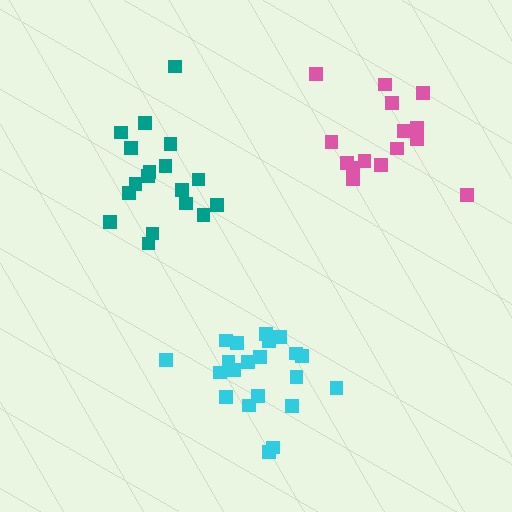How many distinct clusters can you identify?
There are 3 distinct clusters.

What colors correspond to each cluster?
The clusters are colored: teal, cyan, pink.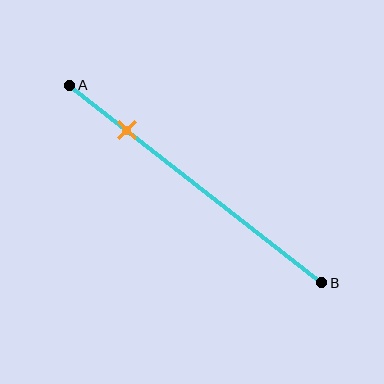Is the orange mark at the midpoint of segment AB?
No, the mark is at about 25% from A, not at the 50% midpoint.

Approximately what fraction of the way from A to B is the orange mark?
The orange mark is approximately 25% of the way from A to B.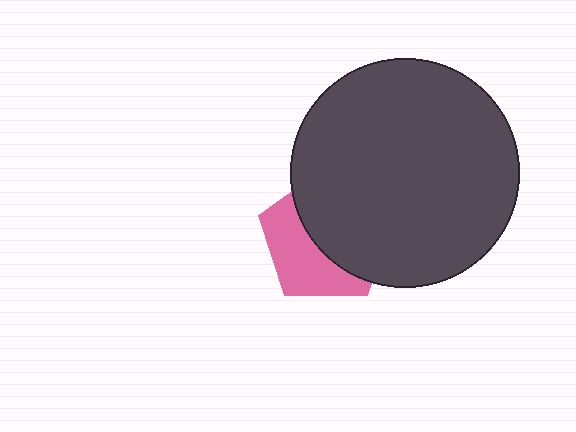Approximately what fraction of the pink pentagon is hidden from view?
Roughly 57% of the pink pentagon is hidden behind the dark gray circle.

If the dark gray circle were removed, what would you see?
You would see the complete pink pentagon.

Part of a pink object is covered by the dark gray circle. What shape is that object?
It is a pentagon.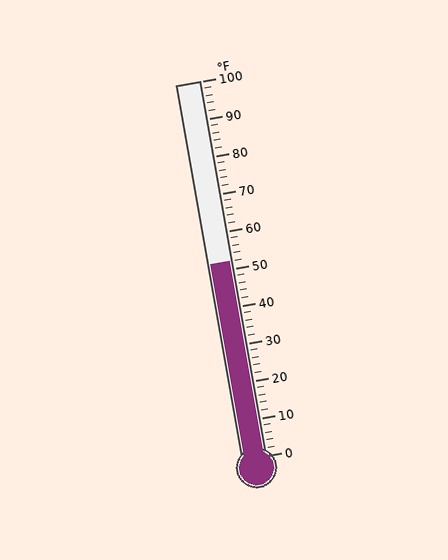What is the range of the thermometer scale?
The thermometer scale ranges from 0°F to 100°F.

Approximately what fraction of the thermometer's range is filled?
The thermometer is filled to approximately 50% of its range.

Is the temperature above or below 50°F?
The temperature is above 50°F.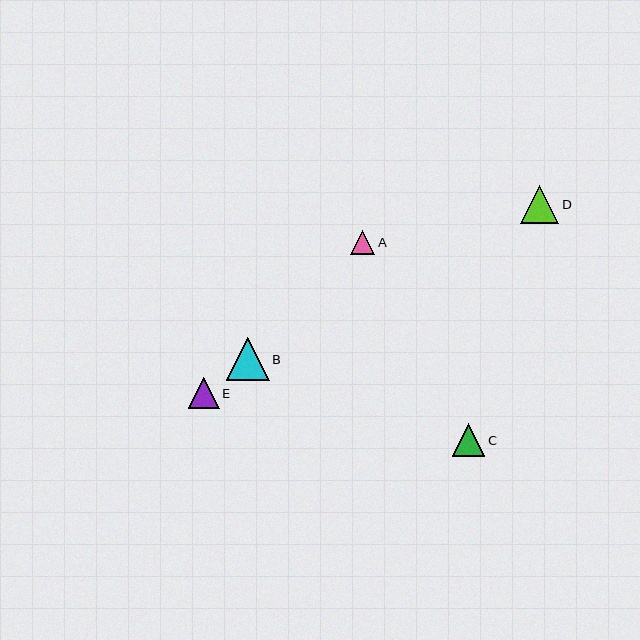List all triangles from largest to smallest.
From largest to smallest: B, D, C, E, A.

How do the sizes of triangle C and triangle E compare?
Triangle C and triangle E are approximately the same size.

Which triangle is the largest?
Triangle B is the largest with a size of approximately 43 pixels.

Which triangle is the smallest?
Triangle A is the smallest with a size of approximately 24 pixels.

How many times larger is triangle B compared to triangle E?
Triangle B is approximately 1.4 times the size of triangle E.